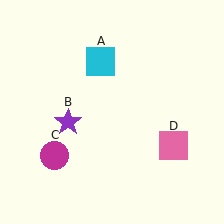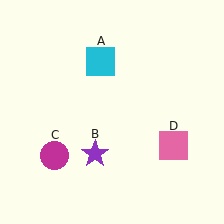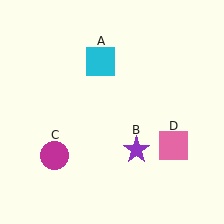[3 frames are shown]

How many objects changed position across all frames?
1 object changed position: purple star (object B).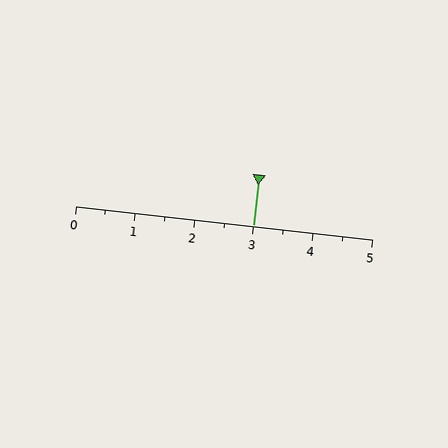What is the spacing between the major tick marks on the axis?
The major ticks are spaced 1 apart.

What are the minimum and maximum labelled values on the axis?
The axis runs from 0 to 5.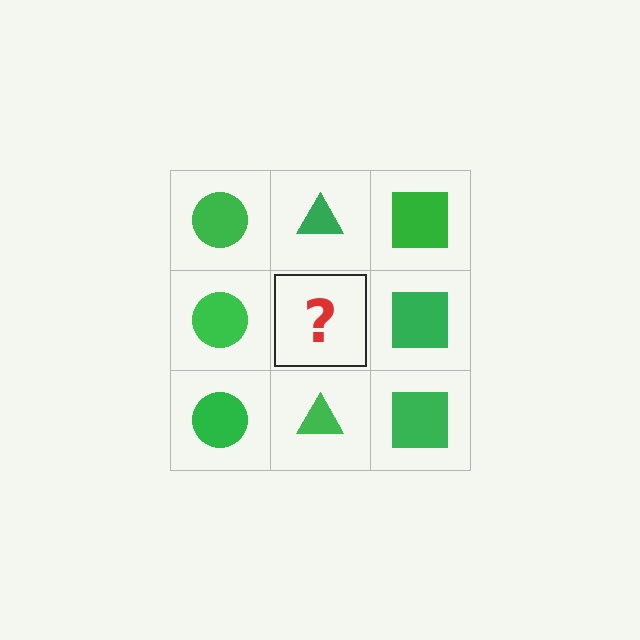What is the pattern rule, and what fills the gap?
The rule is that each column has a consistent shape. The gap should be filled with a green triangle.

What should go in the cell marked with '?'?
The missing cell should contain a green triangle.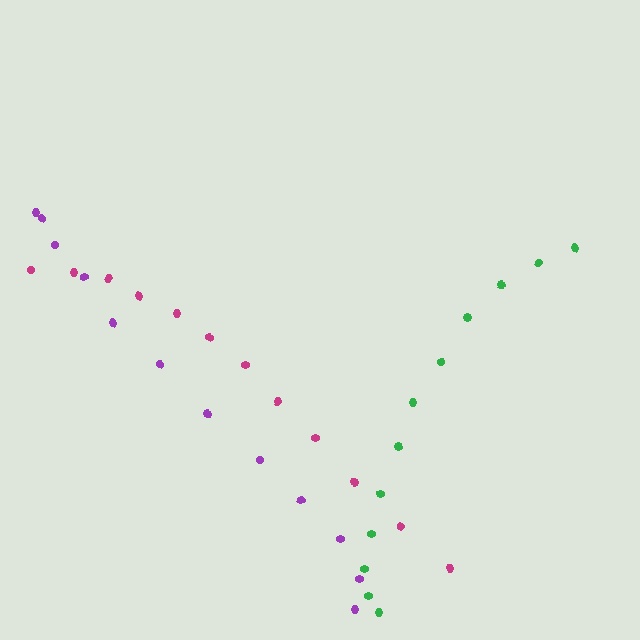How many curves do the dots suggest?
There are 3 distinct paths.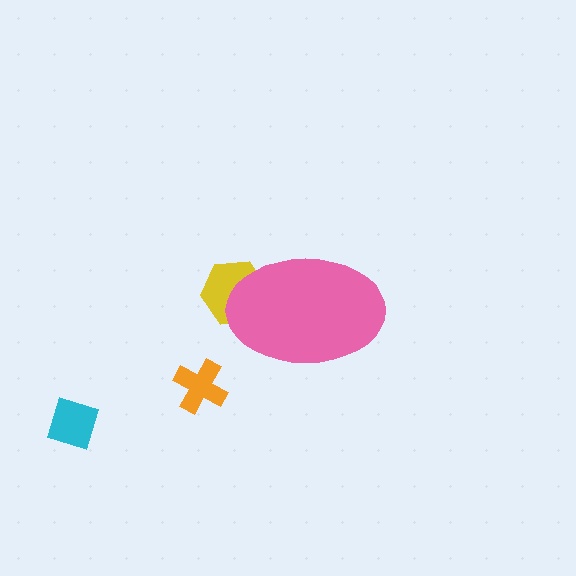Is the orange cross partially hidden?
No, the orange cross is fully visible.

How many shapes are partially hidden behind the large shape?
1 shape is partially hidden.